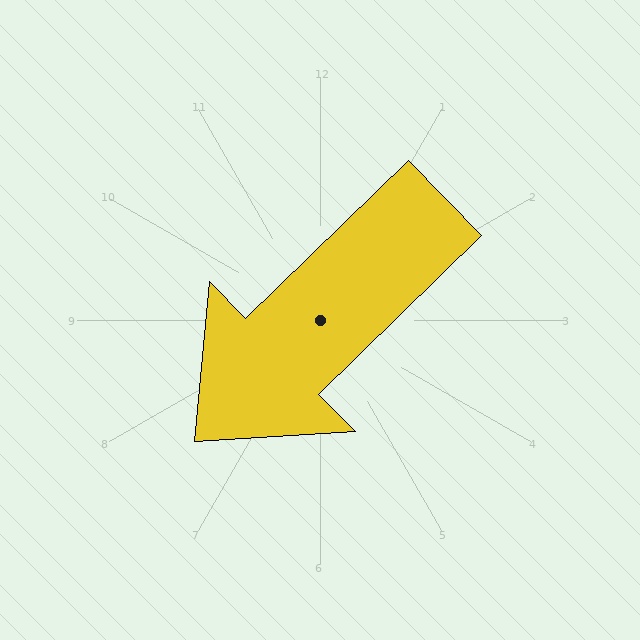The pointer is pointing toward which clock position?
Roughly 8 o'clock.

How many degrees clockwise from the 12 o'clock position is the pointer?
Approximately 226 degrees.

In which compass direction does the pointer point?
Southwest.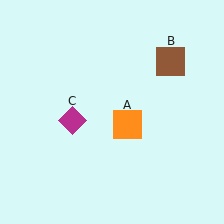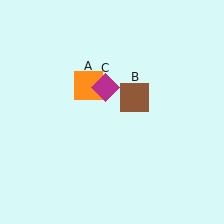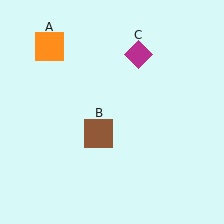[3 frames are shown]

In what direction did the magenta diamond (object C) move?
The magenta diamond (object C) moved up and to the right.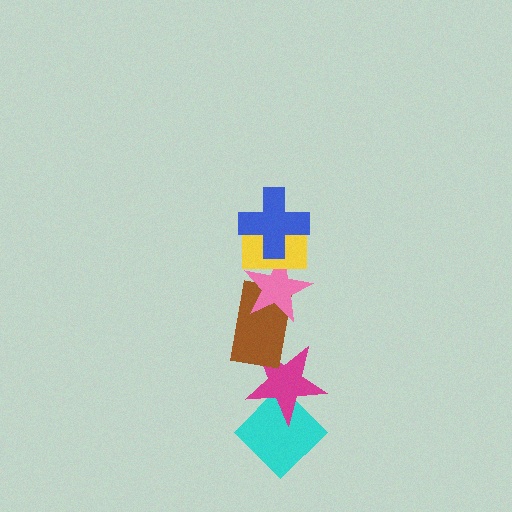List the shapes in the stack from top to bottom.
From top to bottom: the blue cross, the yellow rectangle, the pink star, the brown rectangle, the magenta star, the cyan diamond.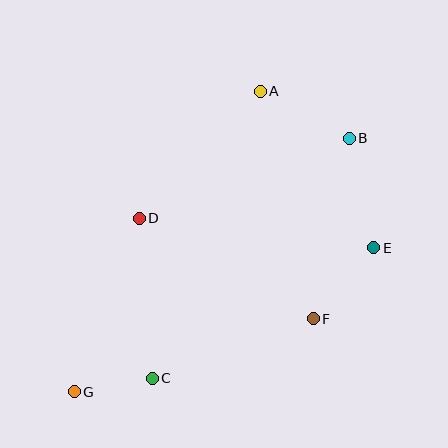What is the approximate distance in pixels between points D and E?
The distance between D and E is approximately 236 pixels.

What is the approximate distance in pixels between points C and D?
The distance between C and D is approximately 161 pixels.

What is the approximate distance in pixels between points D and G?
The distance between D and G is approximately 185 pixels.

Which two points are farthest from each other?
Points B and G are farthest from each other.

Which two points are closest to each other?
Points C and G are closest to each other.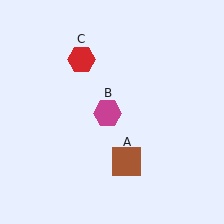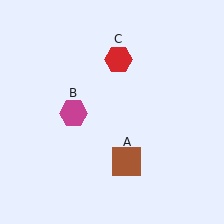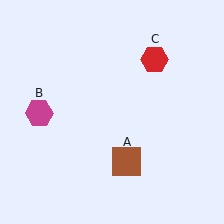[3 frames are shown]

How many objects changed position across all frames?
2 objects changed position: magenta hexagon (object B), red hexagon (object C).